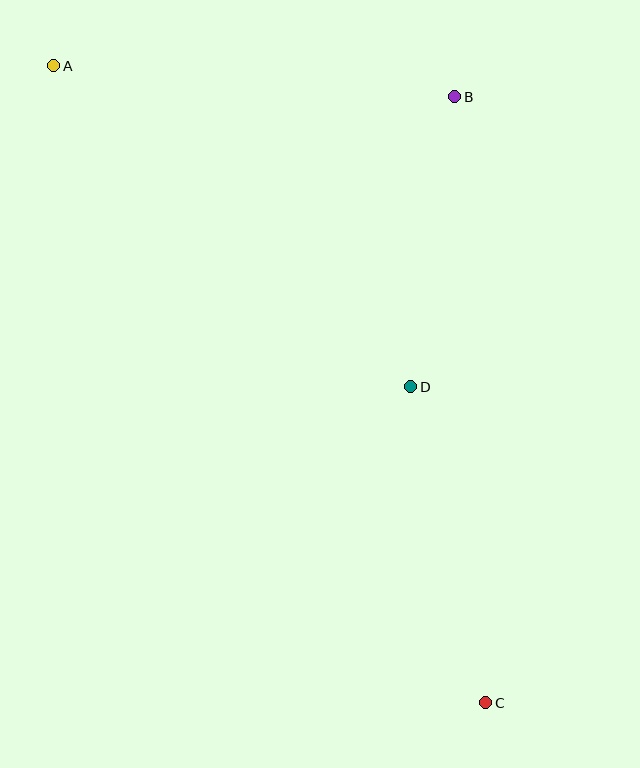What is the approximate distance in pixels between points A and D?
The distance between A and D is approximately 480 pixels.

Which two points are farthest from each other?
Points A and C are farthest from each other.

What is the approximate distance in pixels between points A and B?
The distance between A and B is approximately 402 pixels.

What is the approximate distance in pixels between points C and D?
The distance between C and D is approximately 325 pixels.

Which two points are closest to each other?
Points B and D are closest to each other.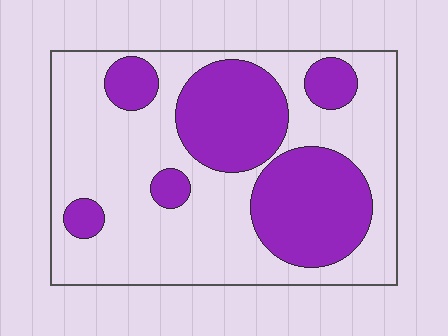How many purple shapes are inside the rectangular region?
6.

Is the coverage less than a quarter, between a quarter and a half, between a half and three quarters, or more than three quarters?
Between a quarter and a half.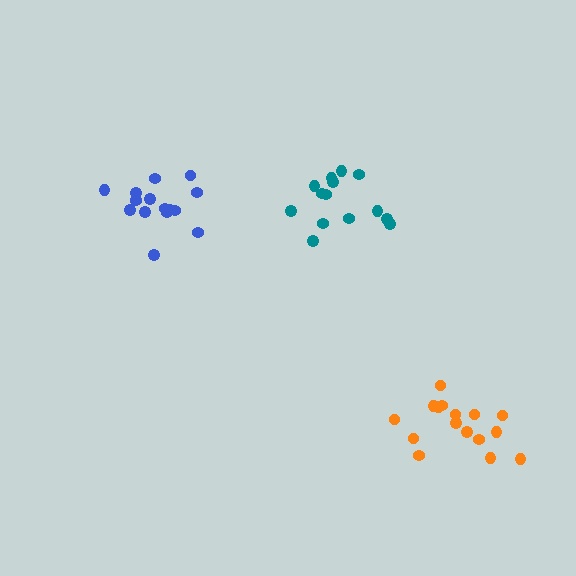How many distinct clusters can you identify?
There are 3 distinct clusters.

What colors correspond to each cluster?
The clusters are colored: teal, blue, orange.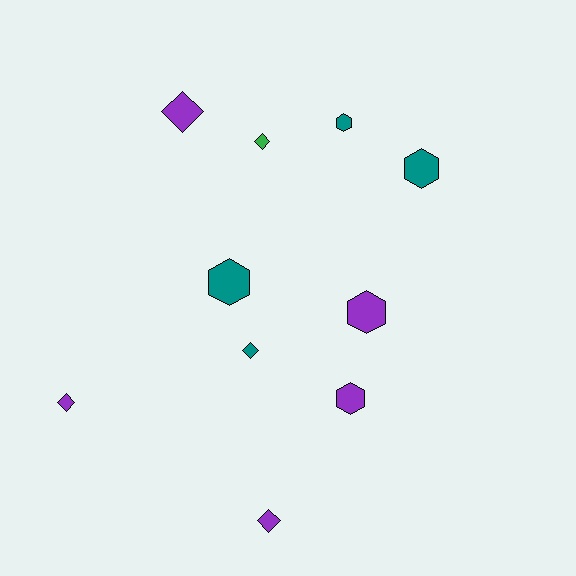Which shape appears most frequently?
Hexagon, with 5 objects.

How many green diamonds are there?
There is 1 green diamond.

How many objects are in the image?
There are 10 objects.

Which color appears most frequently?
Purple, with 5 objects.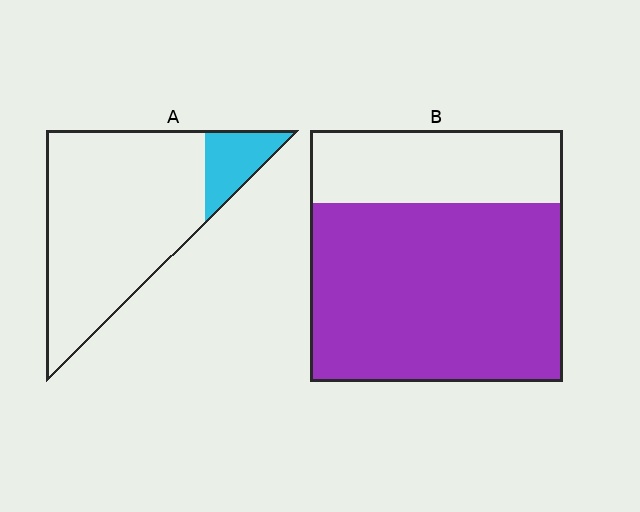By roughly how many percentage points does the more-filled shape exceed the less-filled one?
By roughly 55 percentage points (B over A).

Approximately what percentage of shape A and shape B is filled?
A is approximately 15% and B is approximately 70%.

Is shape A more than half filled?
No.